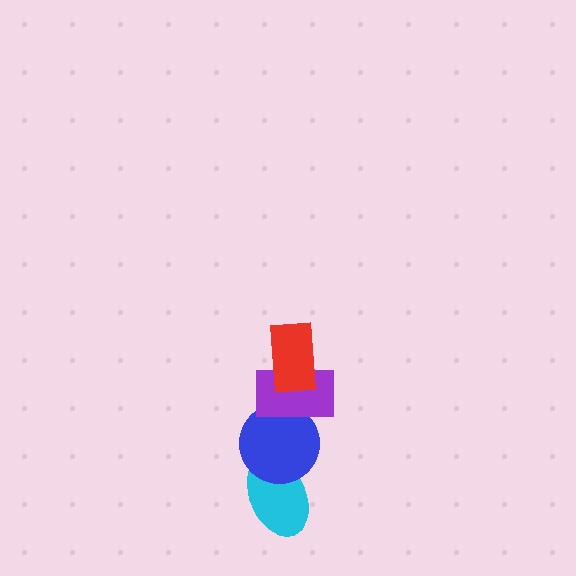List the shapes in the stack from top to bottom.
From top to bottom: the red rectangle, the purple rectangle, the blue circle, the cyan ellipse.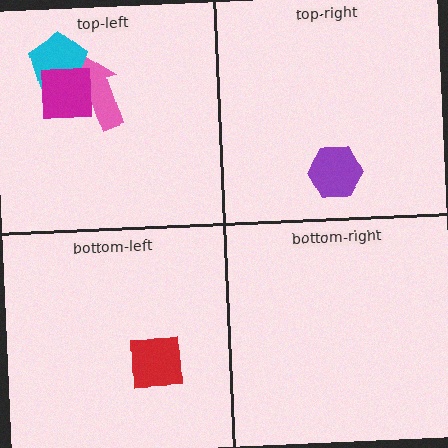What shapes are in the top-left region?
The cyan pentagon, the pink arrow, the magenta square.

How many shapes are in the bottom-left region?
1.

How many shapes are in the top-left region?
3.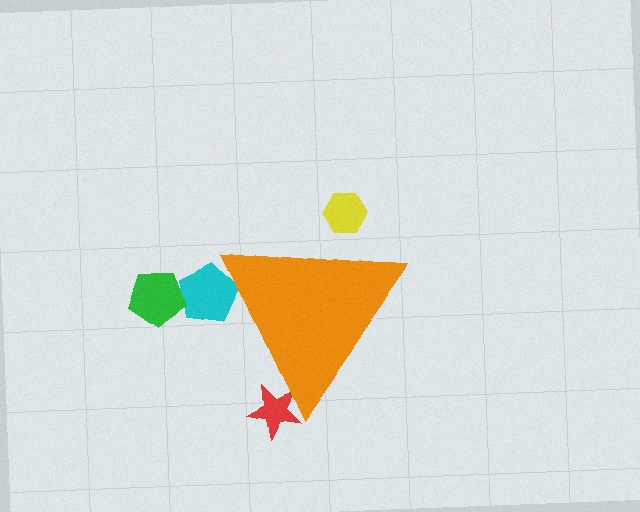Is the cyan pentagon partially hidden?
Yes, the cyan pentagon is partially hidden behind the orange triangle.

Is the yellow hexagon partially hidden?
Yes, the yellow hexagon is partially hidden behind the orange triangle.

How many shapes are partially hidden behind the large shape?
3 shapes are partially hidden.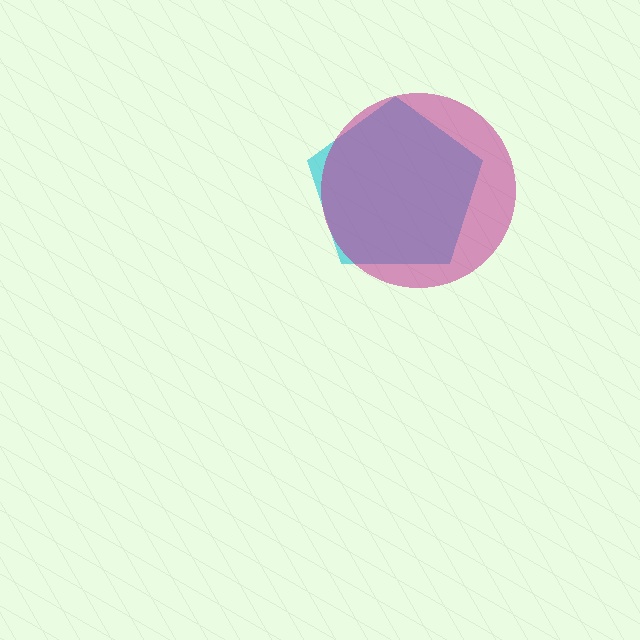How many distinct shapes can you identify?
There are 2 distinct shapes: a cyan pentagon, a magenta circle.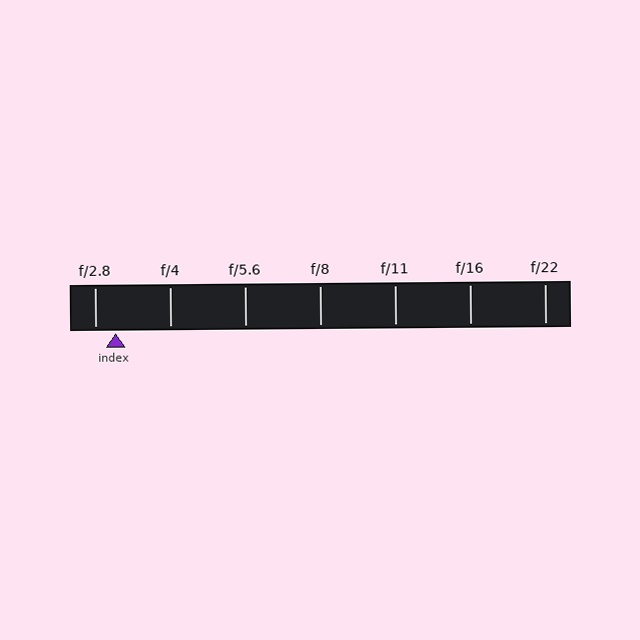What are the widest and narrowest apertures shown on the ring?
The widest aperture shown is f/2.8 and the narrowest is f/22.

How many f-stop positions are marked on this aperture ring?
There are 7 f-stop positions marked.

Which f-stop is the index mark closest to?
The index mark is closest to f/2.8.